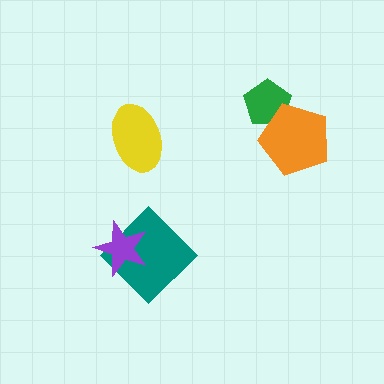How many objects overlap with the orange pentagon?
1 object overlaps with the orange pentagon.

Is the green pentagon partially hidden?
Yes, it is partially covered by another shape.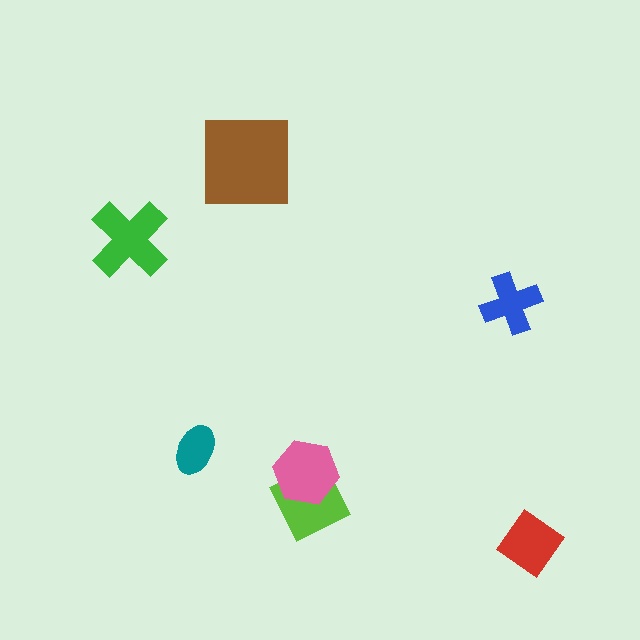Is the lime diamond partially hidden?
Yes, it is partially covered by another shape.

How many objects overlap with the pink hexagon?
1 object overlaps with the pink hexagon.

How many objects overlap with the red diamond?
0 objects overlap with the red diamond.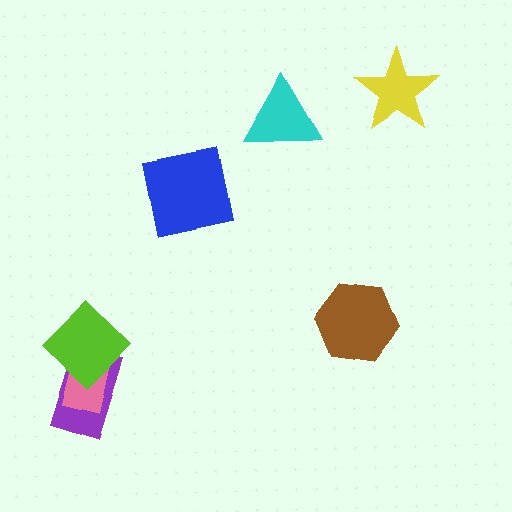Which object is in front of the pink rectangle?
The lime diamond is in front of the pink rectangle.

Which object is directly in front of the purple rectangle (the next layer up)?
The pink rectangle is directly in front of the purple rectangle.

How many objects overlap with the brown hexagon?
0 objects overlap with the brown hexagon.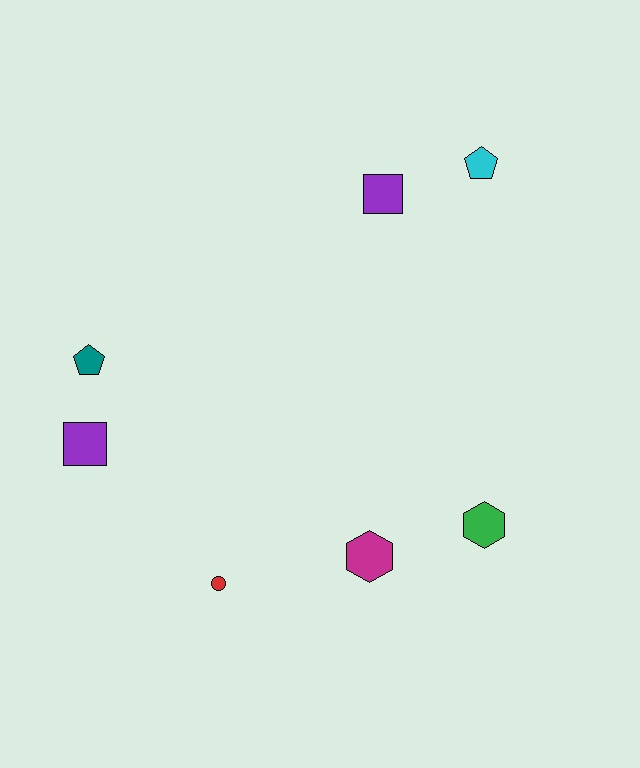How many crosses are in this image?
There are no crosses.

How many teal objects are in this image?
There is 1 teal object.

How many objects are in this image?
There are 7 objects.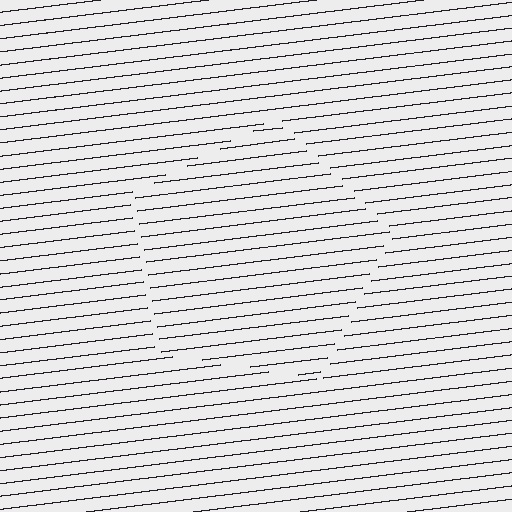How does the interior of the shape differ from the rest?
The interior of the shape contains the same grating, shifted by half a period — the contour is defined by the phase discontinuity where line-ends from the inner and outer gratings abut.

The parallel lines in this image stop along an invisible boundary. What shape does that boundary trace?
An illusory pentagon. The interior of the shape contains the same grating, shifted by half a period — the contour is defined by the phase discontinuity where line-ends from the inner and outer gratings abut.